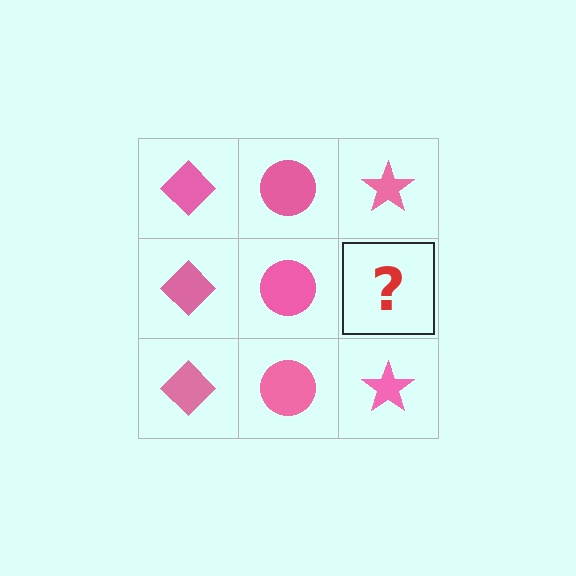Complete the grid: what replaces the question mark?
The question mark should be replaced with a pink star.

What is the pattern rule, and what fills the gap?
The rule is that each column has a consistent shape. The gap should be filled with a pink star.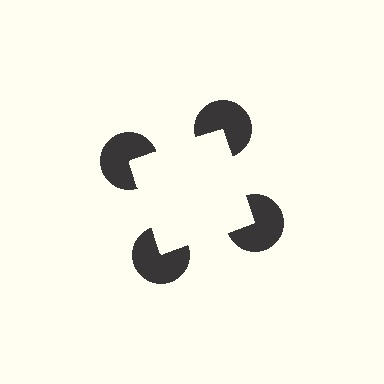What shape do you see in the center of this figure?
An illusory square — its edges are inferred from the aligned wedge cuts in the pac-man discs, not physically drawn.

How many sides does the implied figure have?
4 sides.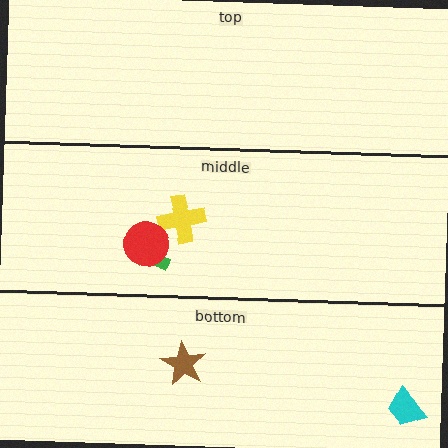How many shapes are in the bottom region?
2.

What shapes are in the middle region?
The green arrow, the yellow cross, the red circle.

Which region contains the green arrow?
The middle region.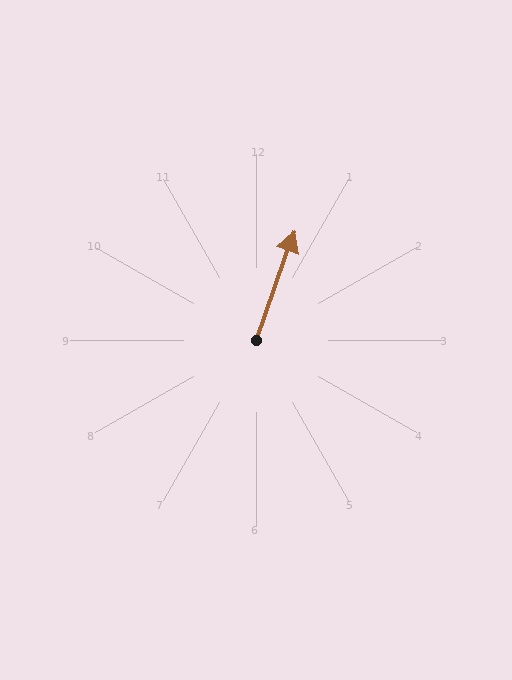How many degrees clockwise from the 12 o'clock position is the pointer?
Approximately 20 degrees.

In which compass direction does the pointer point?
North.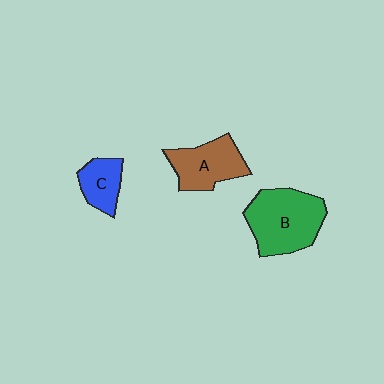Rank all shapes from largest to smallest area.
From largest to smallest: B (green), A (brown), C (blue).